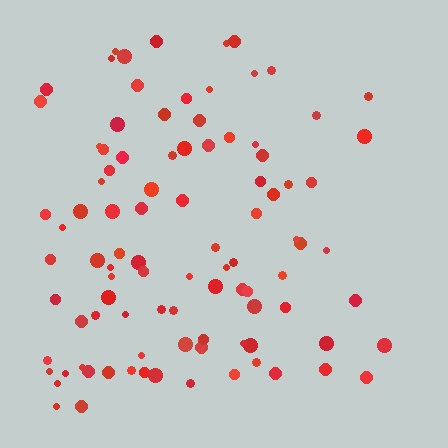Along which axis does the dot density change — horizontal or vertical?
Horizontal.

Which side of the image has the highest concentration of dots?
The left.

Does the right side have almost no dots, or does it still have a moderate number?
Still a moderate number, just noticeably fewer than the left.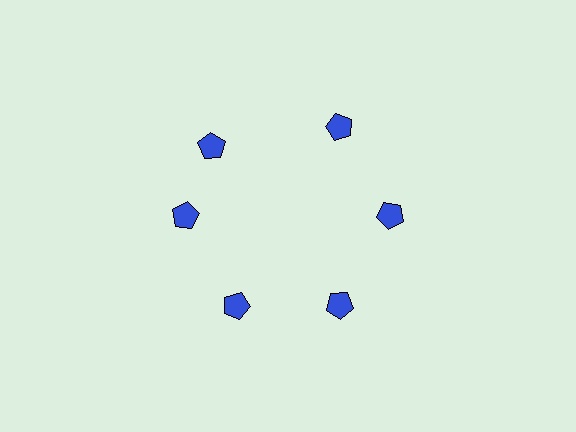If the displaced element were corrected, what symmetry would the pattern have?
It would have 6-fold rotational symmetry — the pattern would map onto itself every 60 degrees.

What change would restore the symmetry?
The symmetry would be restored by rotating it back into even spacing with its neighbors so that all 6 pentagons sit at equal angles and equal distance from the center.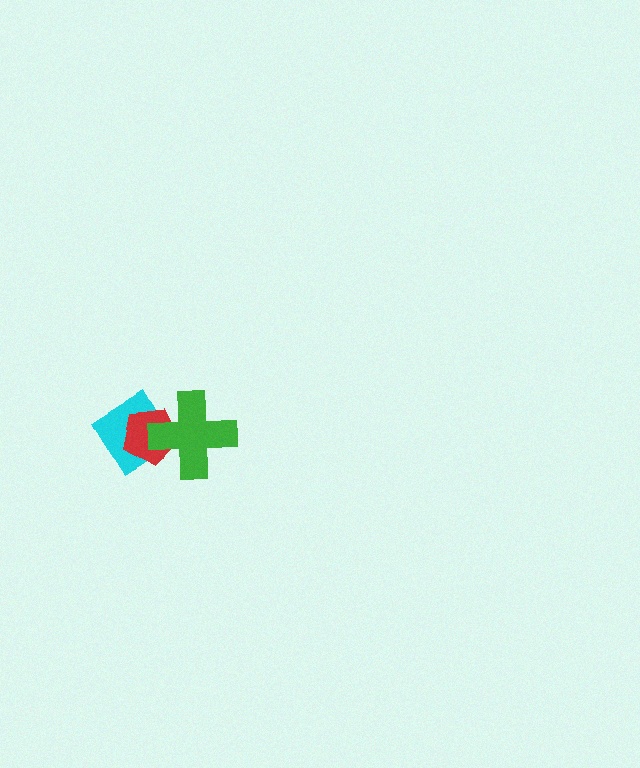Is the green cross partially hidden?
No, no other shape covers it.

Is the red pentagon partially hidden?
Yes, it is partially covered by another shape.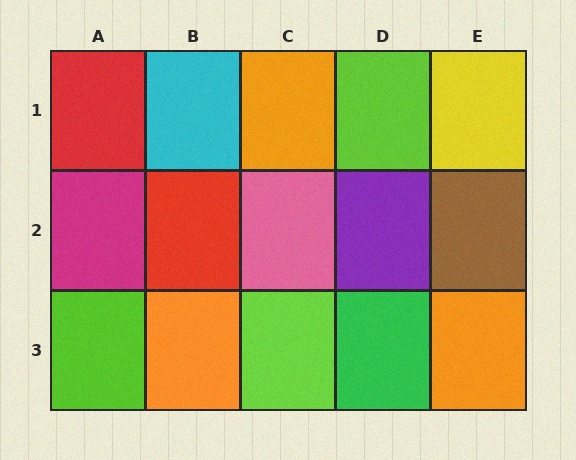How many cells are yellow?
1 cell is yellow.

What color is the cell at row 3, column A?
Lime.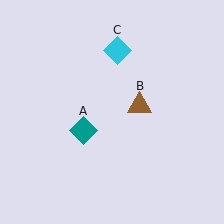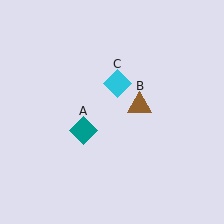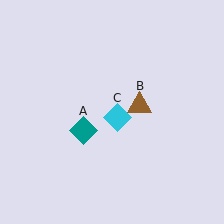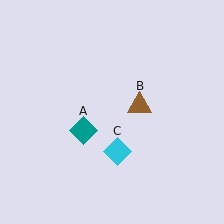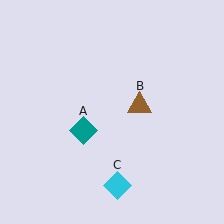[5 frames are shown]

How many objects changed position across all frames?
1 object changed position: cyan diamond (object C).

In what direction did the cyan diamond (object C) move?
The cyan diamond (object C) moved down.